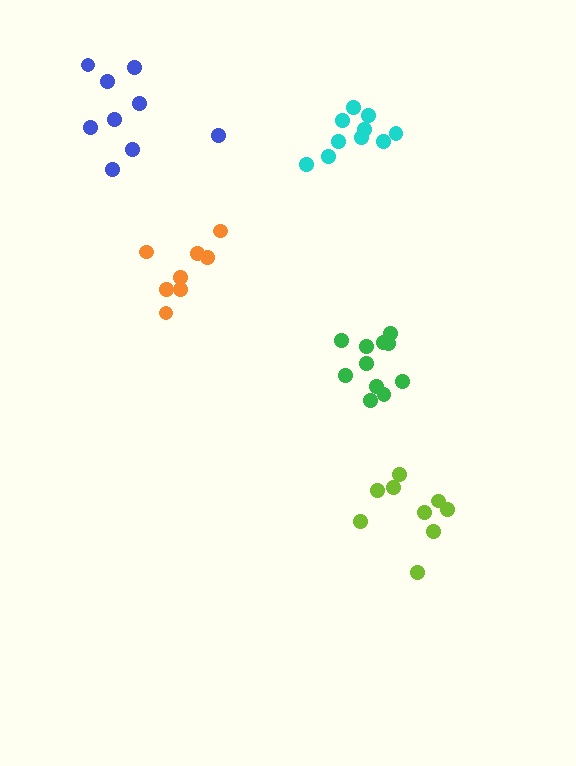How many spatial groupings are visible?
There are 5 spatial groupings.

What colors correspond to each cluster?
The clusters are colored: green, lime, blue, orange, cyan.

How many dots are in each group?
Group 1: 11 dots, Group 2: 9 dots, Group 3: 9 dots, Group 4: 8 dots, Group 5: 10 dots (47 total).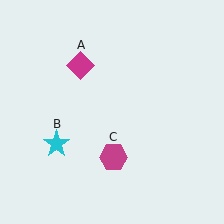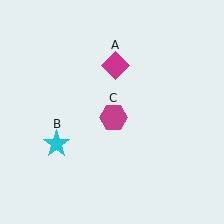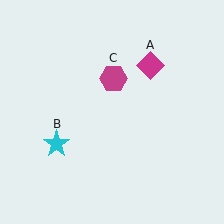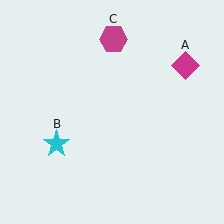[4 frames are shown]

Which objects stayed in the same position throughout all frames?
Cyan star (object B) remained stationary.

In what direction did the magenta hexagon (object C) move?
The magenta hexagon (object C) moved up.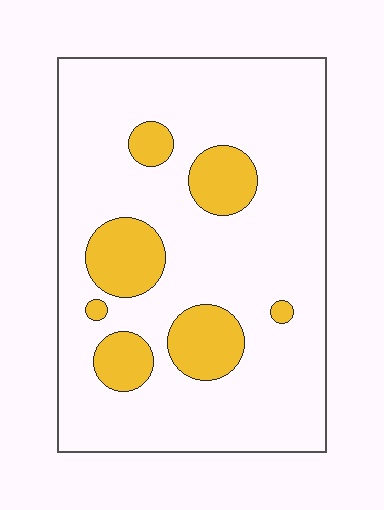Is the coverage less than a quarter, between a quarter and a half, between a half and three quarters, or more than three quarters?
Less than a quarter.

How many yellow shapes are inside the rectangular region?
7.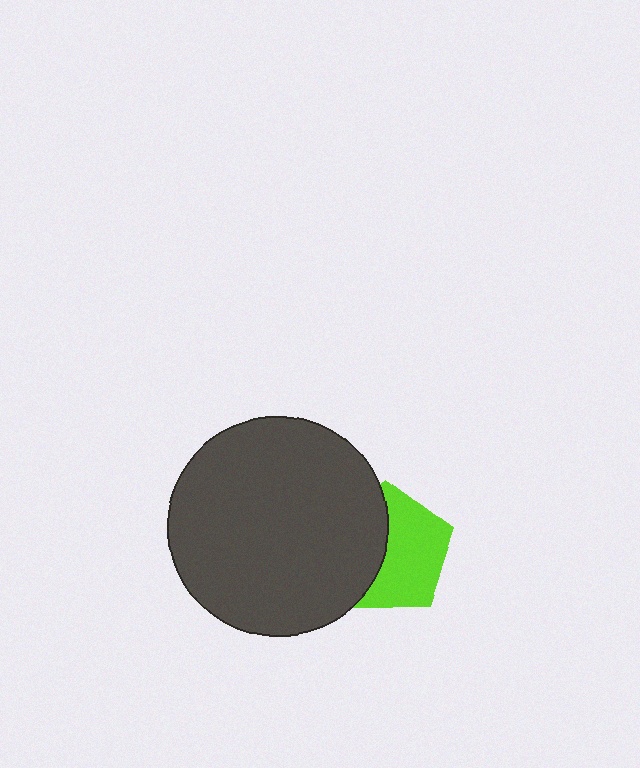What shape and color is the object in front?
The object in front is a dark gray circle.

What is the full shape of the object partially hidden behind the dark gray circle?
The partially hidden object is a lime pentagon.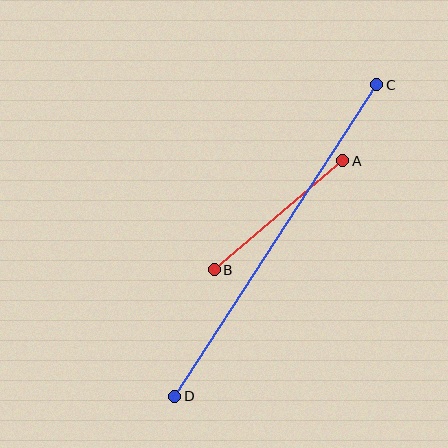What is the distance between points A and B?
The distance is approximately 168 pixels.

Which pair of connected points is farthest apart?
Points C and D are farthest apart.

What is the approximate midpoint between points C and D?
The midpoint is at approximately (276, 241) pixels.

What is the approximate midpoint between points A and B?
The midpoint is at approximately (278, 215) pixels.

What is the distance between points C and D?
The distance is approximately 371 pixels.